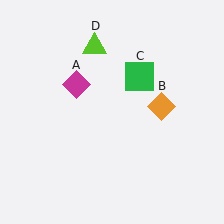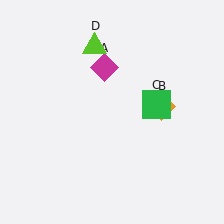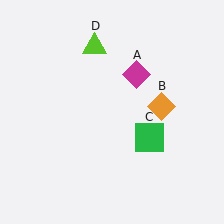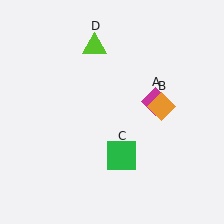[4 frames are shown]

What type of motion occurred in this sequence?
The magenta diamond (object A), green square (object C) rotated clockwise around the center of the scene.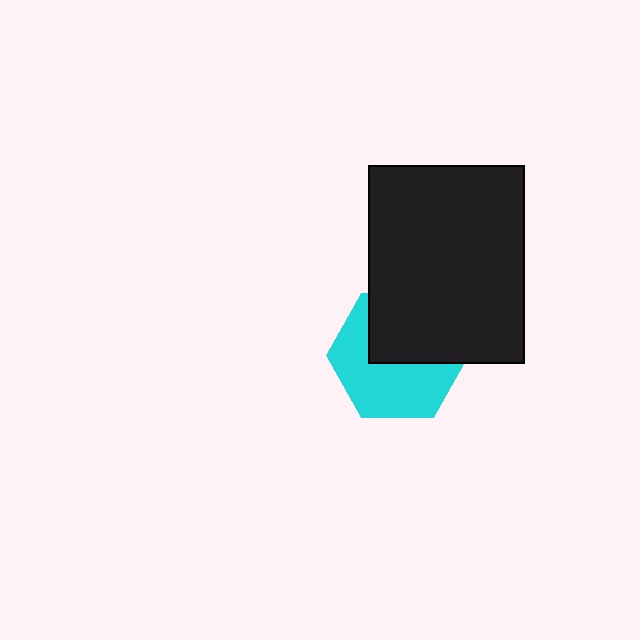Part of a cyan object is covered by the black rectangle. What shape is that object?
It is a hexagon.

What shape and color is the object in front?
The object in front is a black rectangle.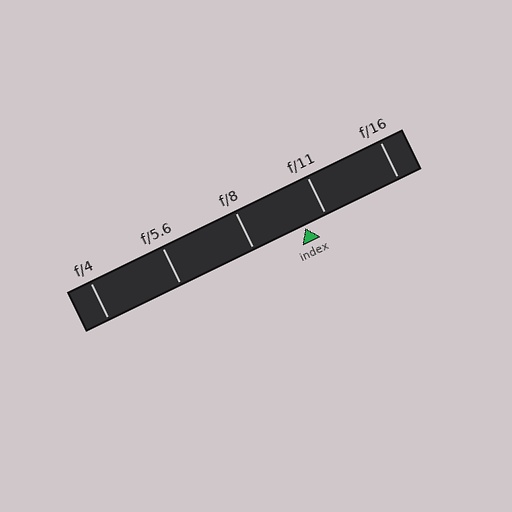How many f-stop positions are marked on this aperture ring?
There are 5 f-stop positions marked.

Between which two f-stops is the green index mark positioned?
The index mark is between f/8 and f/11.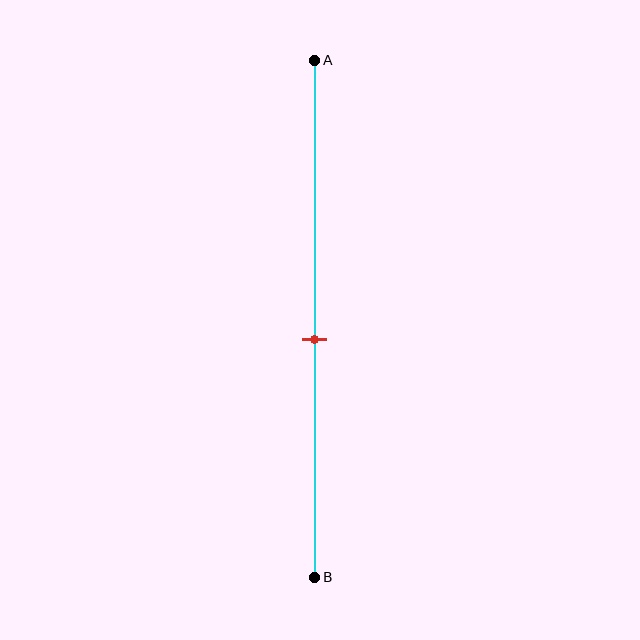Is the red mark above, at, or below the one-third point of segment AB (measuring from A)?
The red mark is below the one-third point of segment AB.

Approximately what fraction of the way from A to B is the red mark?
The red mark is approximately 55% of the way from A to B.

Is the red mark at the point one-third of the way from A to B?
No, the mark is at about 55% from A, not at the 33% one-third point.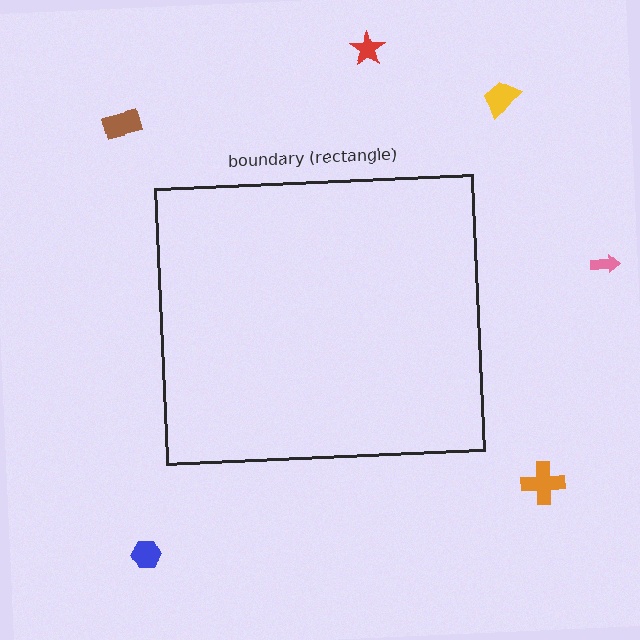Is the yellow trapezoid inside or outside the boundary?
Outside.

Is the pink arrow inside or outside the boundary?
Outside.